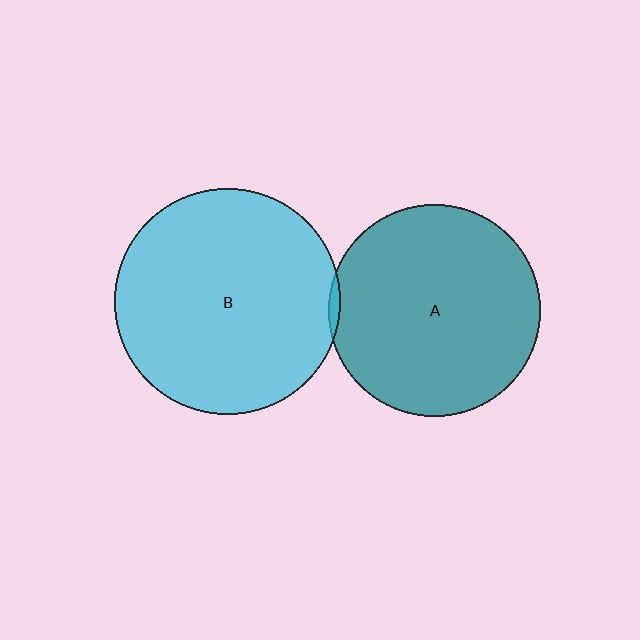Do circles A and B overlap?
Yes.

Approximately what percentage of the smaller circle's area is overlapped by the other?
Approximately 5%.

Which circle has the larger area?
Circle B (cyan).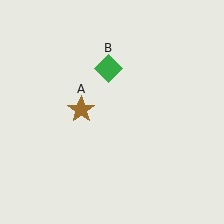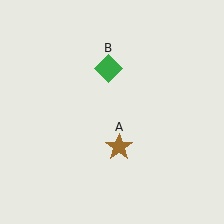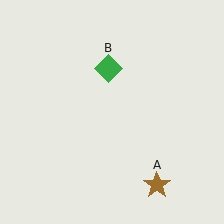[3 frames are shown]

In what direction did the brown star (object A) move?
The brown star (object A) moved down and to the right.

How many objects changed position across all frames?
1 object changed position: brown star (object A).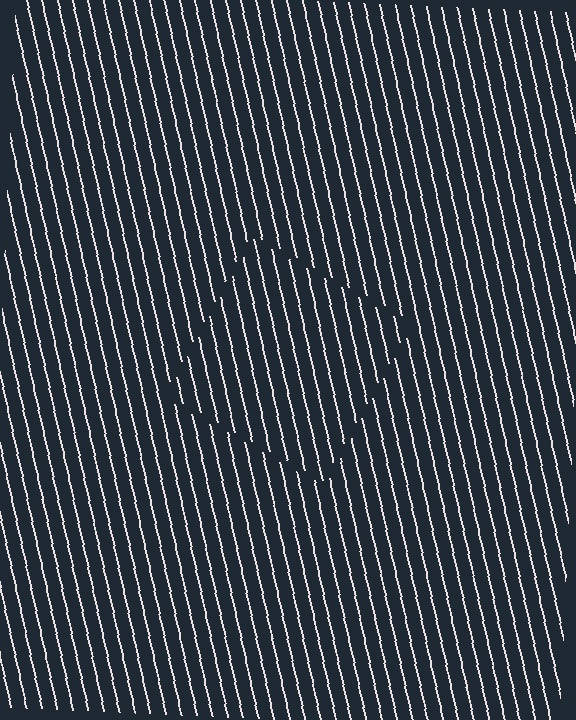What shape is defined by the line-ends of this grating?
An illusory square. The interior of the shape contains the same grating, shifted by half a period — the contour is defined by the phase discontinuity where line-ends from the inner and outer gratings abut.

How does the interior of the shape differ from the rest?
The interior of the shape contains the same grating, shifted by half a period — the contour is defined by the phase discontinuity where line-ends from the inner and outer gratings abut.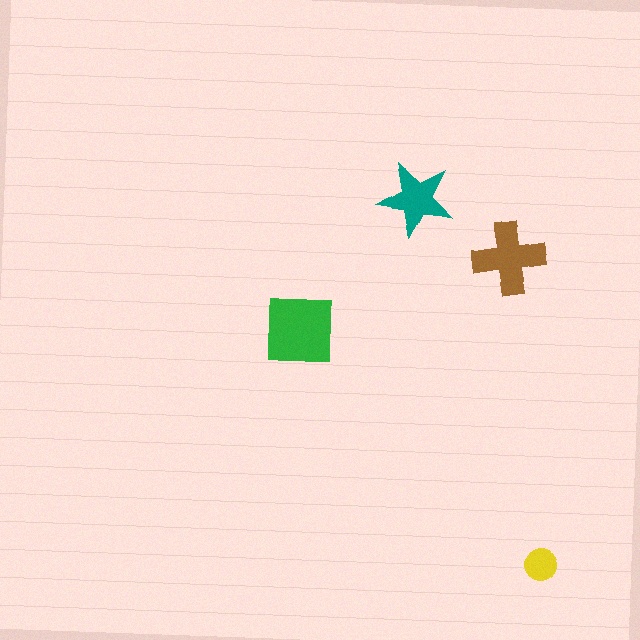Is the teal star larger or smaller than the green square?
Smaller.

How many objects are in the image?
There are 4 objects in the image.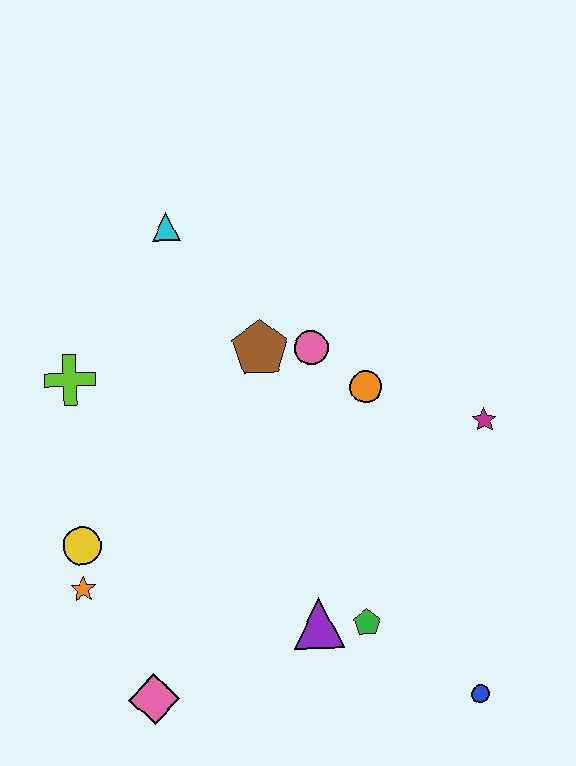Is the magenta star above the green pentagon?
Yes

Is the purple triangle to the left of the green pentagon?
Yes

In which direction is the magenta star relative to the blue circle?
The magenta star is above the blue circle.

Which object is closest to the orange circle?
The pink circle is closest to the orange circle.